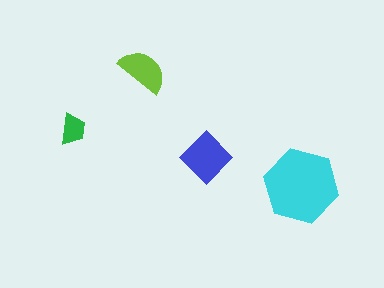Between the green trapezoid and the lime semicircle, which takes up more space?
The lime semicircle.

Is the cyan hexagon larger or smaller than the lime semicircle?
Larger.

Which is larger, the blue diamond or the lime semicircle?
The blue diamond.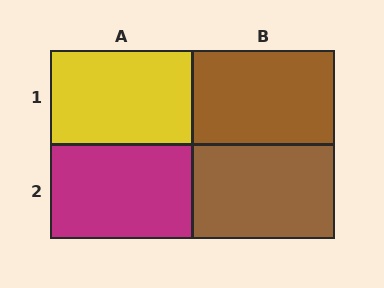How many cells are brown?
2 cells are brown.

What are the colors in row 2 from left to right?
Magenta, brown.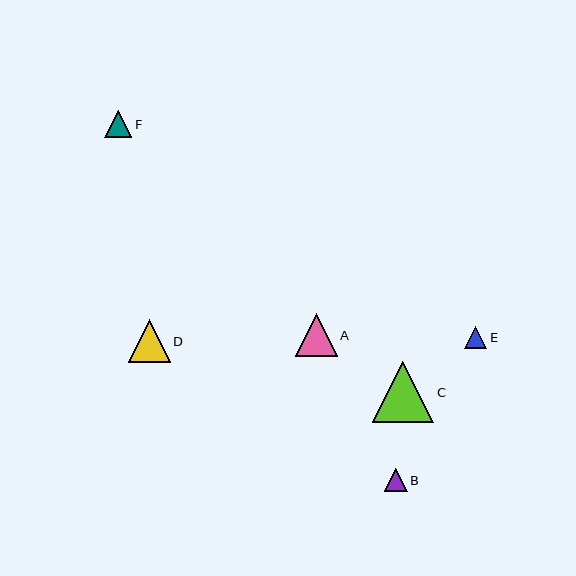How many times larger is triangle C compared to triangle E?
Triangle C is approximately 2.8 times the size of triangle E.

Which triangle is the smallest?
Triangle E is the smallest with a size of approximately 22 pixels.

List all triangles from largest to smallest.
From largest to smallest: C, A, D, F, B, E.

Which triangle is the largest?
Triangle C is the largest with a size of approximately 62 pixels.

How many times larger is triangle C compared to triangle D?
Triangle C is approximately 1.5 times the size of triangle D.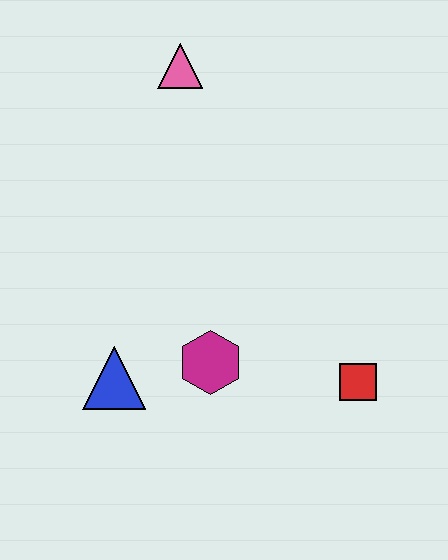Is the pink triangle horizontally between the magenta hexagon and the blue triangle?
Yes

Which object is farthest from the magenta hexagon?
The pink triangle is farthest from the magenta hexagon.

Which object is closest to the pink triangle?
The magenta hexagon is closest to the pink triangle.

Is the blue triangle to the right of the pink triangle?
No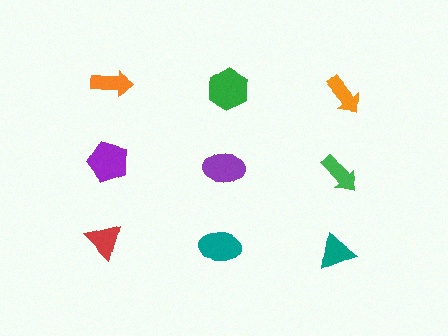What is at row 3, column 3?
A teal triangle.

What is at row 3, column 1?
A red triangle.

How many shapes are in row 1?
3 shapes.